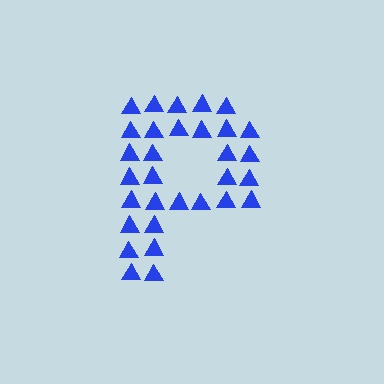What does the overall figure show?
The overall figure shows the letter P.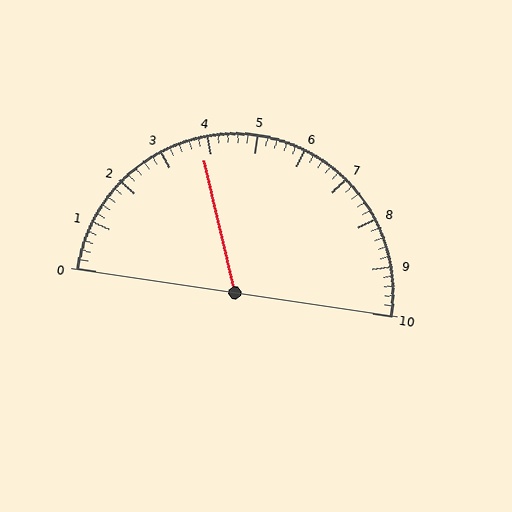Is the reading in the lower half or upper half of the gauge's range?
The reading is in the lower half of the range (0 to 10).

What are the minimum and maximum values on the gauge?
The gauge ranges from 0 to 10.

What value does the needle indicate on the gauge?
The needle indicates approximately 3.8.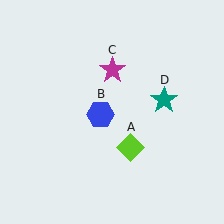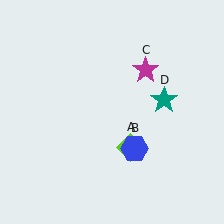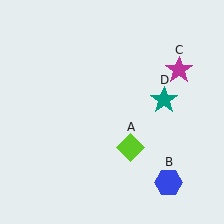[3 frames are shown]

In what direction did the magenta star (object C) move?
The magenta star (object C) moved right.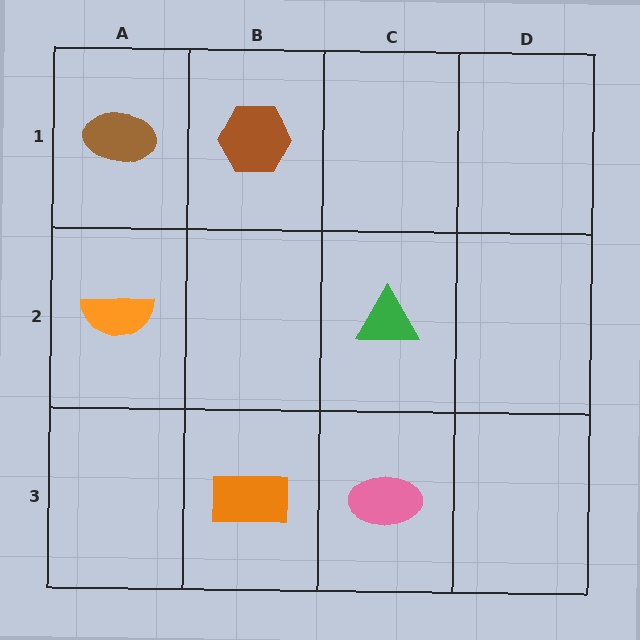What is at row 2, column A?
An orange semicircle.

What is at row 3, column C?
A pink ellipse.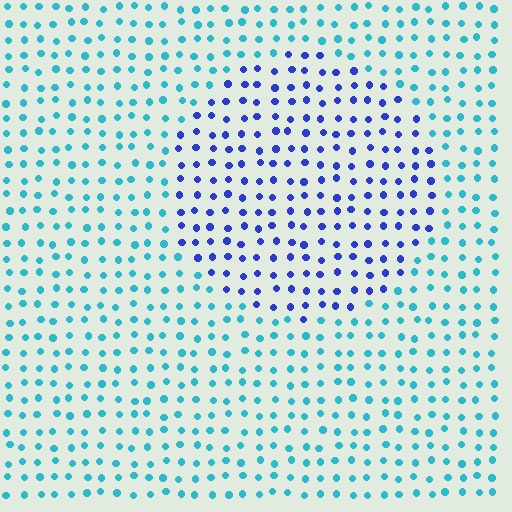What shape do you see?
I see a circle.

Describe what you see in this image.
The image is filled with small cyan elements in a uniform arrangement. A circle-shaped region is visible where the elements are tinted to a slightly different hue, forming a subtle color boundary.